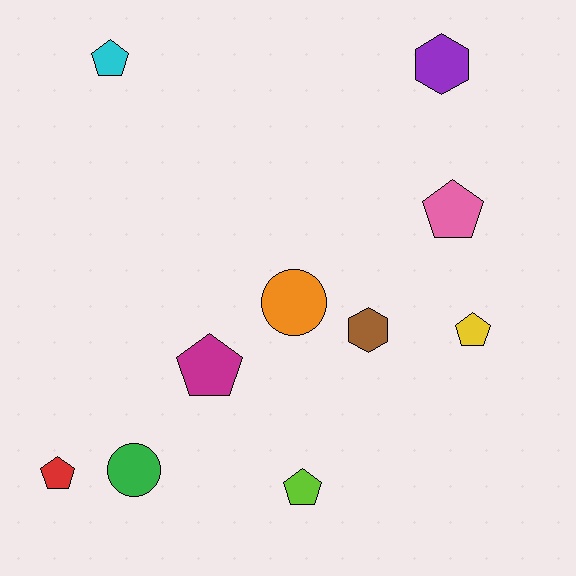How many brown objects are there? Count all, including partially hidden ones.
There is 1 brown object.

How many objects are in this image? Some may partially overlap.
There are 10 objects.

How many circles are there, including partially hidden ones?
There are 2 circles.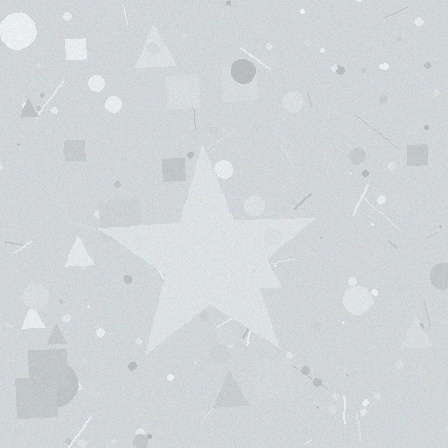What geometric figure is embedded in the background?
A star is embedded in the background.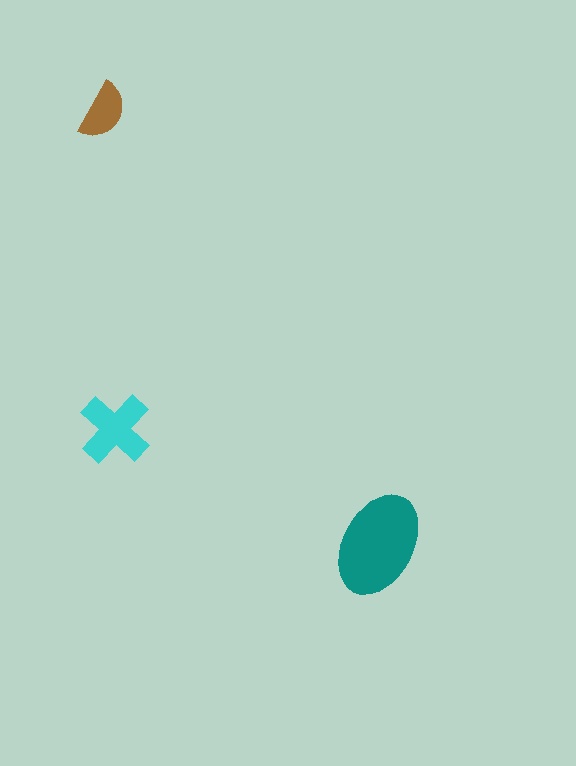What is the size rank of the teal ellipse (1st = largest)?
1st.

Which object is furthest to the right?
The teal ellipse is rightmost.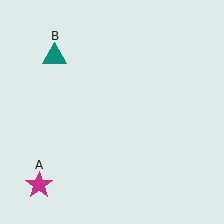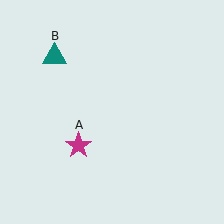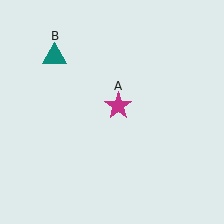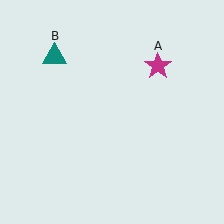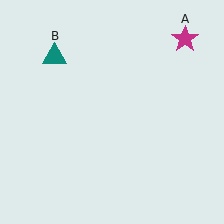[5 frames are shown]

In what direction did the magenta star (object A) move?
The magenta star (object A) moved up and to the right.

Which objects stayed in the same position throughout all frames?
Teal triangle (object B) remained stationary.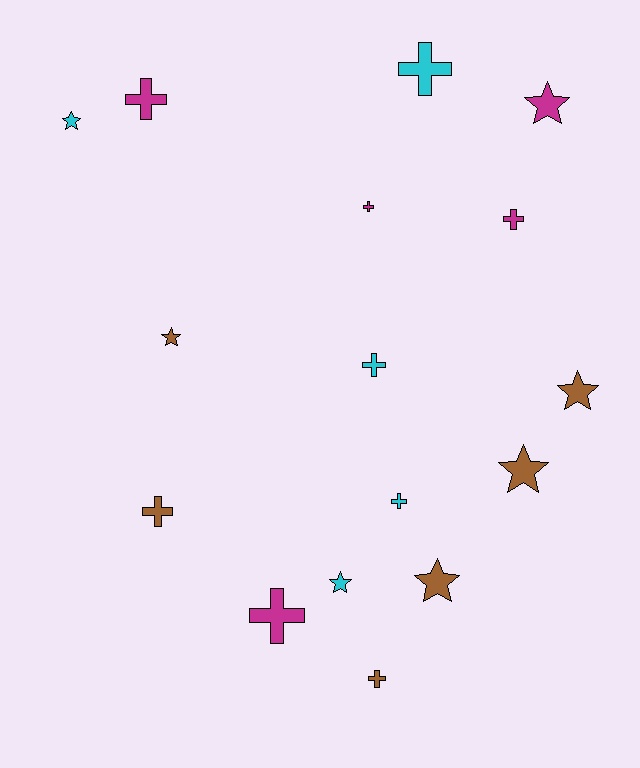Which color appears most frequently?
Brown, with 6 objects.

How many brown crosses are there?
There are 2 brown crosses.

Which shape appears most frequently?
Cross, with 9 objects.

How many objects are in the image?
There are 16 objects.